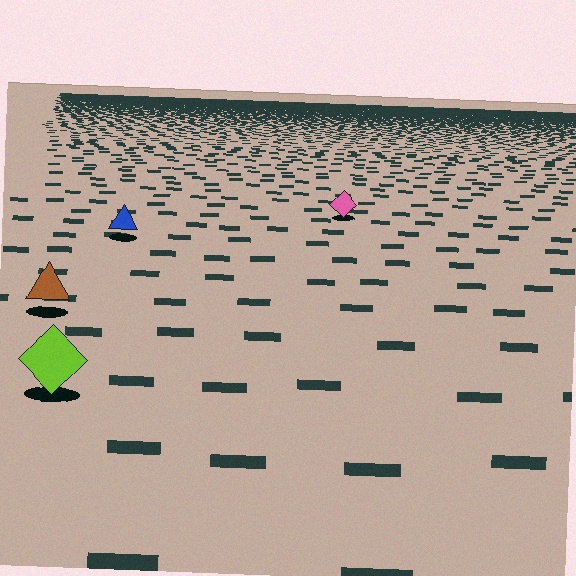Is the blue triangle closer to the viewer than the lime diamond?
No. The lime diamond is closer — you can tell from the texture gradient: the ground texture is coarser near it.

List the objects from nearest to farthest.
From nearest to farthest: the lime diamond, the brown triangle, the blue triangle, the pink diamond.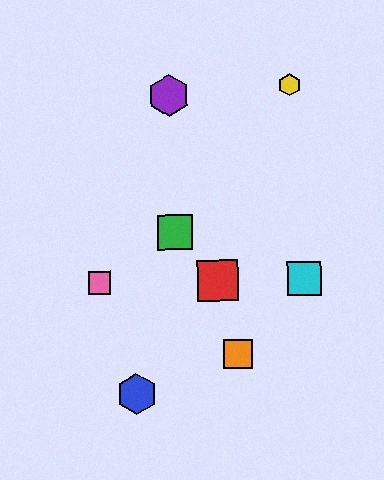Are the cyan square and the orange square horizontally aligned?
No, the cyan square is at y≈279 and the orange square is at y≈354.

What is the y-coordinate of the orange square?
The orange square is at y≈354.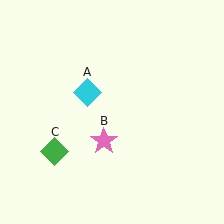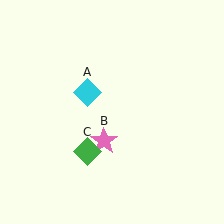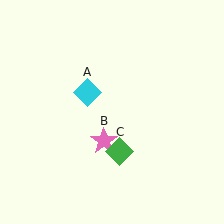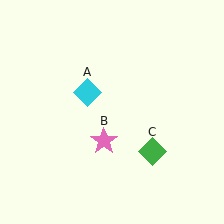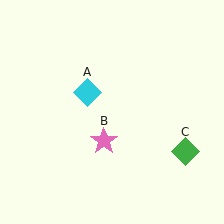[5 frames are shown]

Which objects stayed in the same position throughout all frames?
Cyan diamond (object A) and pink star (object B) remained stationary.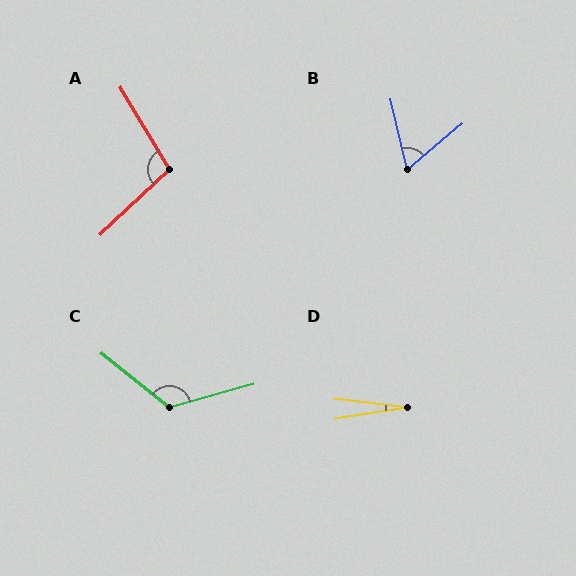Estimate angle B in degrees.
Approximately 63 degrees.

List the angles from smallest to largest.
D (16°), B (63°), A (102°), C (126°).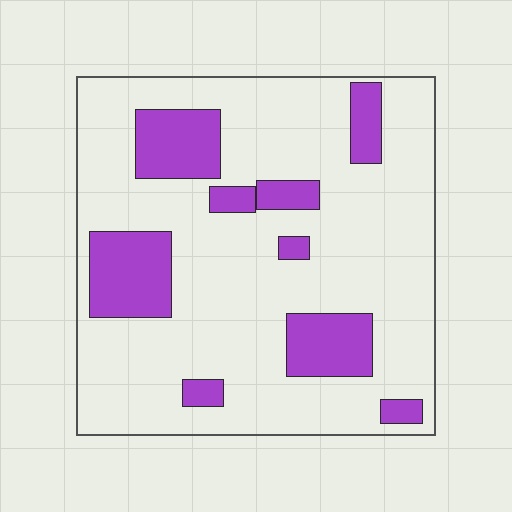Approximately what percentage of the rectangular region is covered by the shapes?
Approximately 20%.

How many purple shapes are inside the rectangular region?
9.